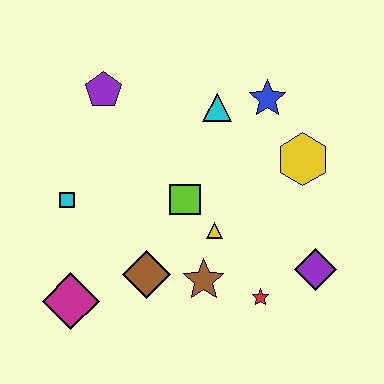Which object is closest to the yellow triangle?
The lime square is closest to the yellow triangle.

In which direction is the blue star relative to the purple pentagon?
The blue star is to the right of the purple pentagon.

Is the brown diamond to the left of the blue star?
Yes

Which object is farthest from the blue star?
The magenta diamond is farthest from the blue star.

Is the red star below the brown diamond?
Yes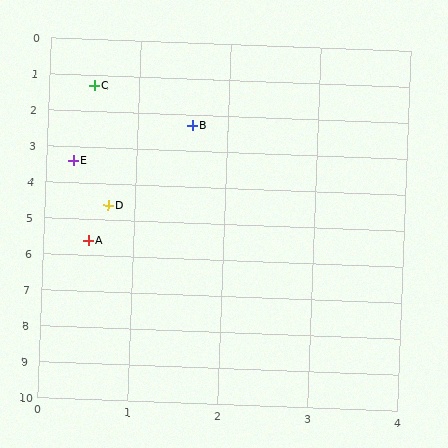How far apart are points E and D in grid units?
Points E and D are about 1.3 grid units apart.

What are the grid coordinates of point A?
Point A is at approximately (0.5, 5.6).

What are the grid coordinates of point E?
Point E is at approximately (0.3, 3.4).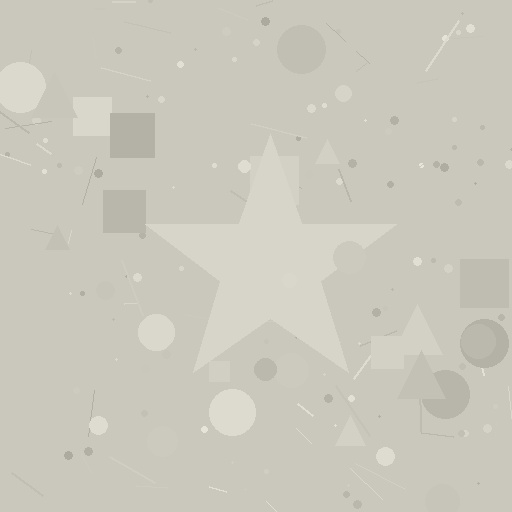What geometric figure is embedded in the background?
A star is embedded in the background.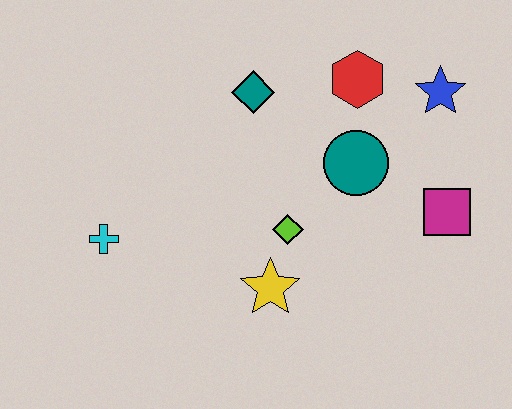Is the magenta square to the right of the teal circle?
Yes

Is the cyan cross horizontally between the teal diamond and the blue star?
No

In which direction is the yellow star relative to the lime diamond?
The yellow star is below the lime diamond.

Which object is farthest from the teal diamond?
The magenta square is farthest from the teal diamond.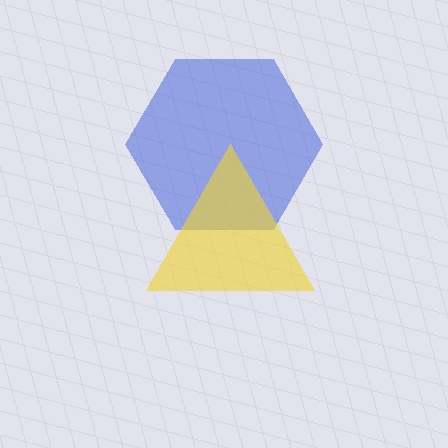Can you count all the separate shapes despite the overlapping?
Yes, there are 2 separate shapes.